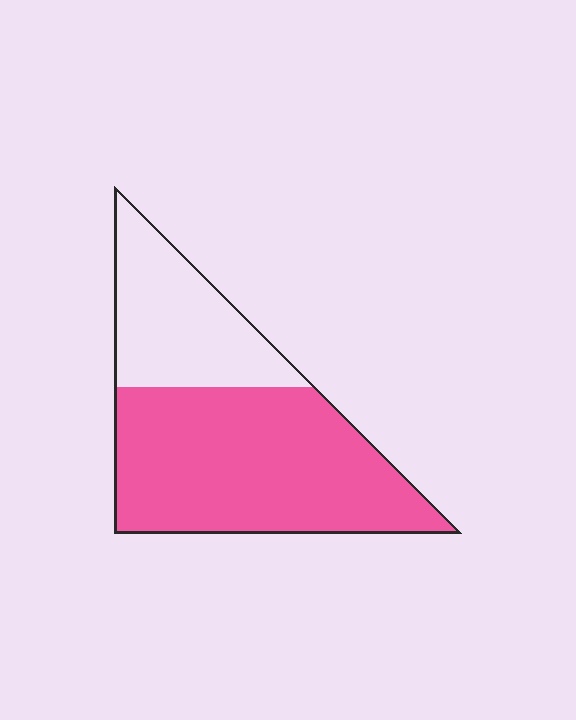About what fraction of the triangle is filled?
About two thirds (2/3).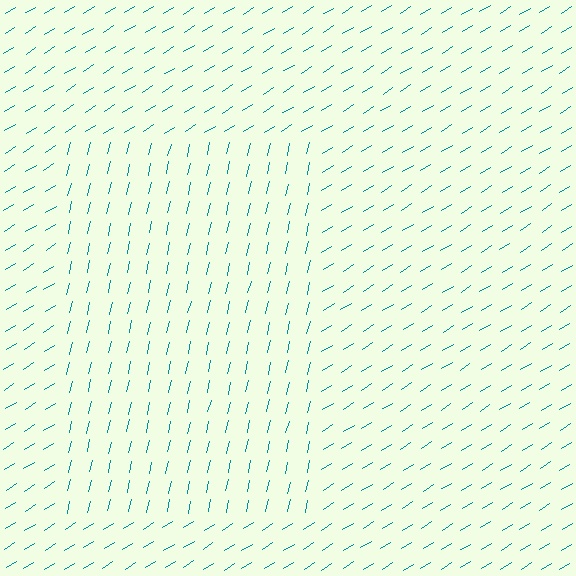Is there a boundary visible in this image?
Yes, there is a texture boundary formed by a change in line orientation.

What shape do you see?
I see a rectangle.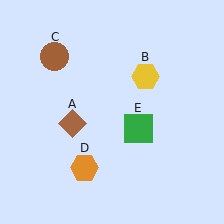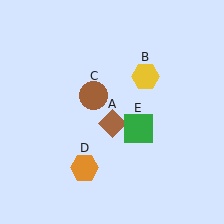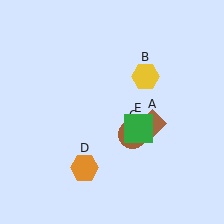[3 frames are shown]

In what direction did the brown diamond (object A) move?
The brown diamond (object A) moved right.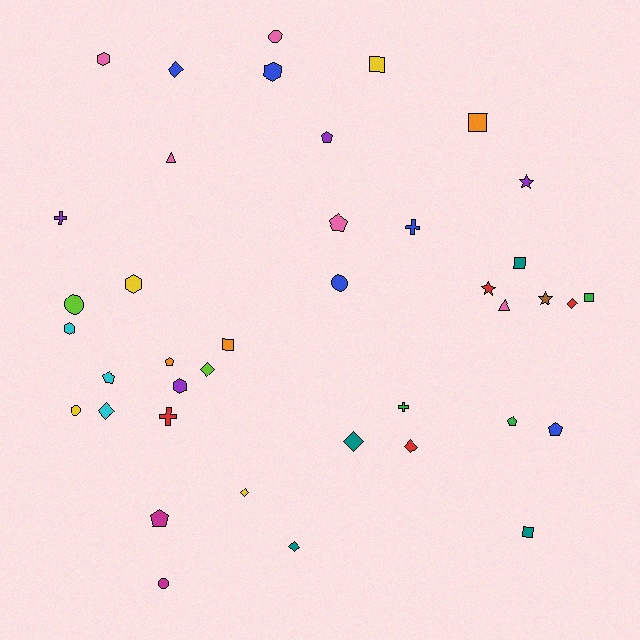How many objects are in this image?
There are 40 objects.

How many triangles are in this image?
There are 2 triangles.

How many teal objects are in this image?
There are 4 teal objects.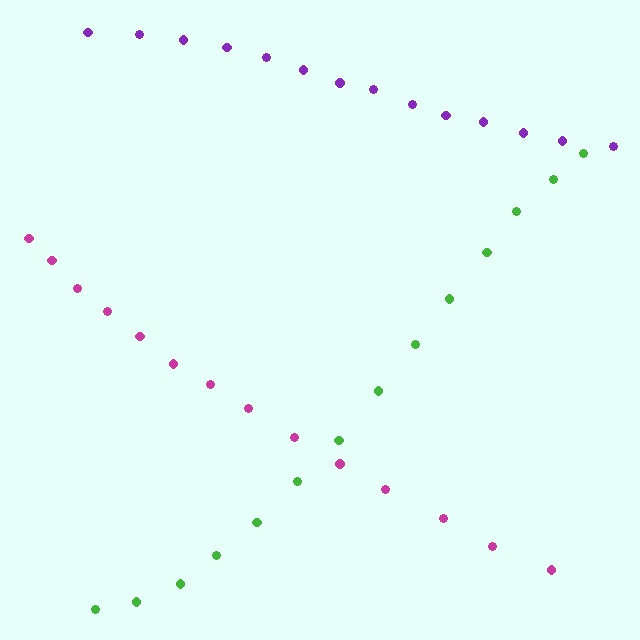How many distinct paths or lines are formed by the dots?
There are 3 distinct paths.